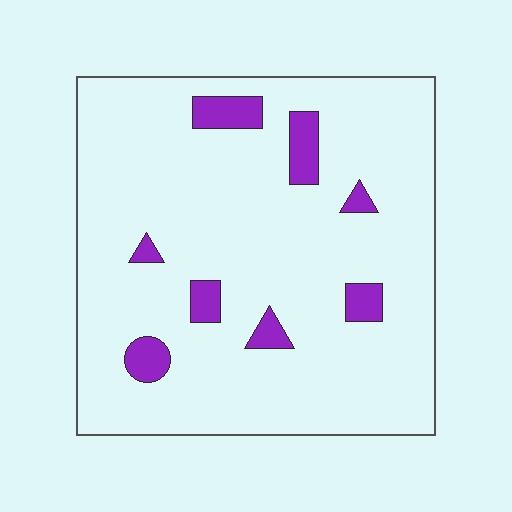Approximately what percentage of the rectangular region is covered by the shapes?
Approximately 10%.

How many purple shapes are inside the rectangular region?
8.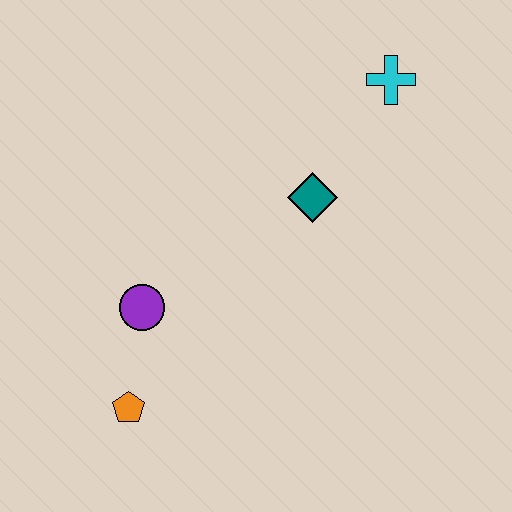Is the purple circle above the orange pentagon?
Yes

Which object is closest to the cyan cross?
The teal diamond is closest to the cyan cross.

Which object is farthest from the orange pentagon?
The cyan cross is farthest from the orange pentagon.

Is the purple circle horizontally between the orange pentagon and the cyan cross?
Yes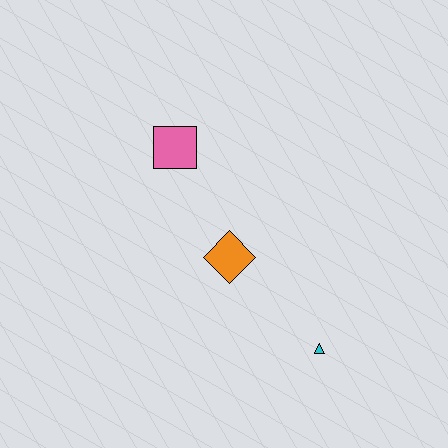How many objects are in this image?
There are 3 objects.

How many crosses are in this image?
There are no crosses.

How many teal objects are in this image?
There are no teal objects.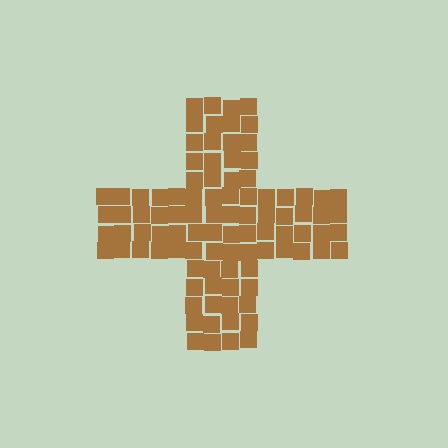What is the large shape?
The large shape is a cross.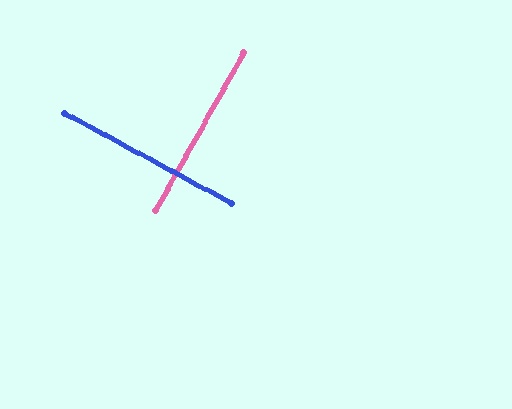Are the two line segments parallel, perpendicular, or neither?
Perpendicular — they meet at approximately 89°.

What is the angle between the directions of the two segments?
Approximately 89 degrees.